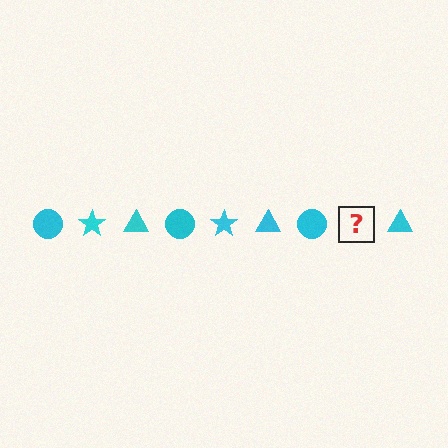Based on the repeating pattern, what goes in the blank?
The blank should be a cyan star.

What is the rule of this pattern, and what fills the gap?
The rule is that the pattern cycles through circle, star, triangle shapes in cyan. The gap should be filled with a cyan star.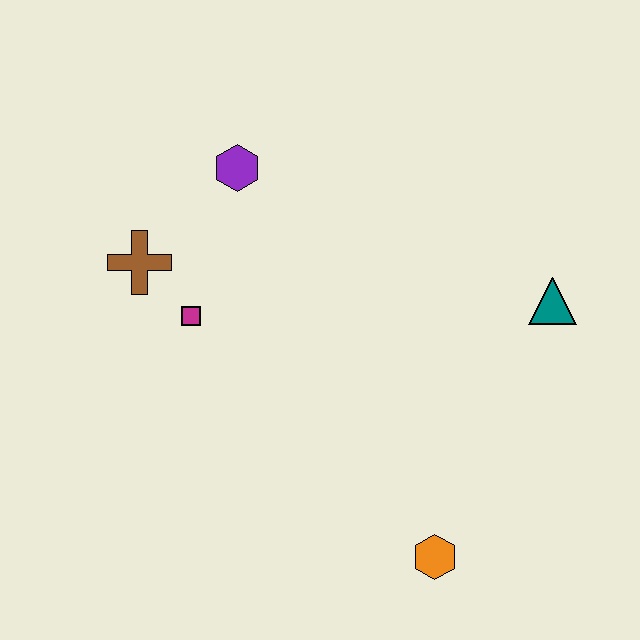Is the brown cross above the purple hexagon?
No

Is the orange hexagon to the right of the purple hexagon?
Yes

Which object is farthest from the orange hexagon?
The purple hexagon is farthest from the orange hexagon.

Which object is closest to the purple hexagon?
The brown cross is closest to the purple hexagon.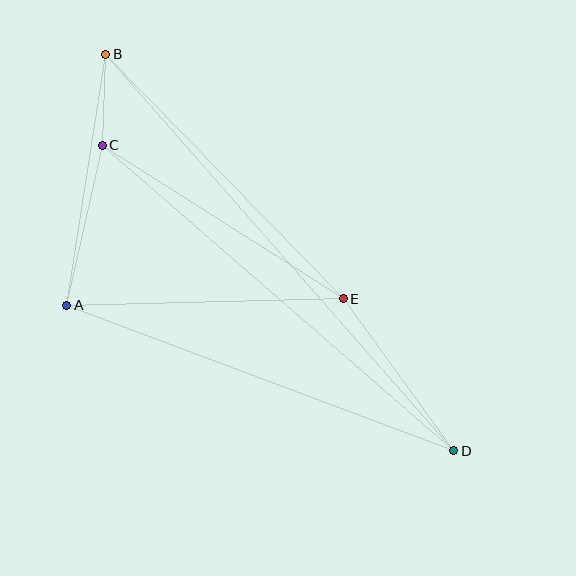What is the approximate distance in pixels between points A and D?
The distance between A and D is approximately 414 pixels.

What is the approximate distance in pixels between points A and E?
The distance between A and E is approximately 277 pixels.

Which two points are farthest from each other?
Points B and D are farthest from each other.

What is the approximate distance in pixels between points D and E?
The distance between D and E is approximately 188 pixels.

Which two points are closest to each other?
Points B and C are closest to each other.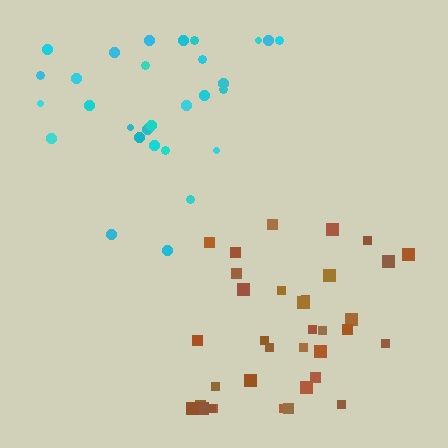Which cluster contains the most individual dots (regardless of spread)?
Brown (35).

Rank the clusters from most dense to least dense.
brown, cyan.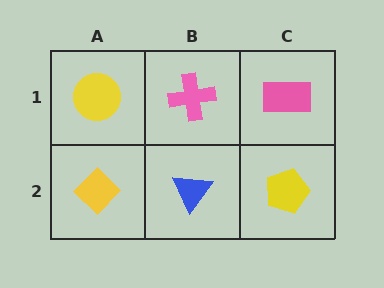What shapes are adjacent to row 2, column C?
A pink rectangle (row 1, column C), a blue triangle (row 2, column B).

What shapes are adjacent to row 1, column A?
A yellow diamond (row 2, column A), a pink cross (row 1, column B).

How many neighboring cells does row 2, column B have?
3.